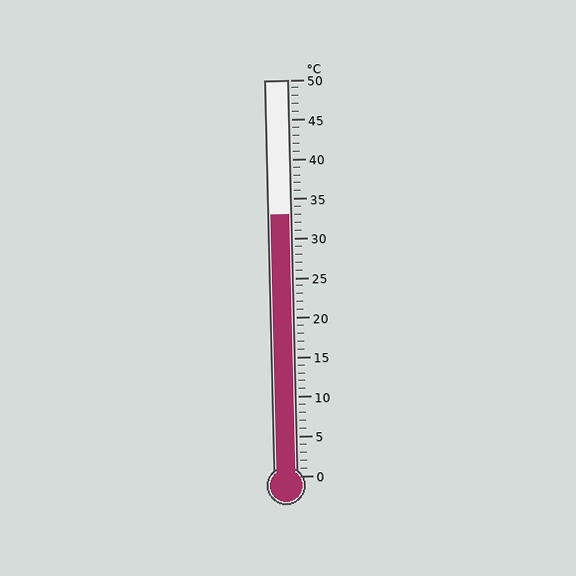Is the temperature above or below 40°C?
The temperature is below 40°C.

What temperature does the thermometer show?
The thermometer shows approximately 33°C.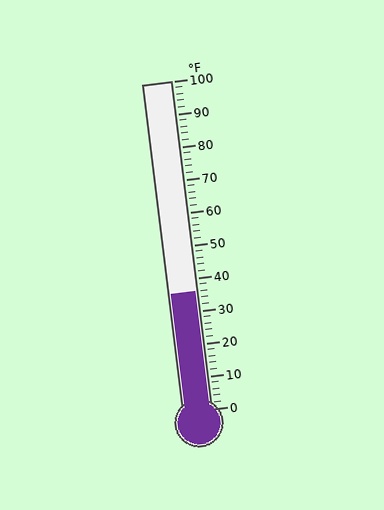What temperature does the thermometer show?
The thermometer shows approximately 36°F.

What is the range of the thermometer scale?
The thermometer scale ranges from 0°F to 100°F.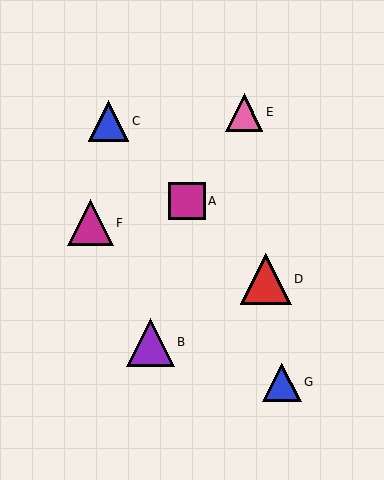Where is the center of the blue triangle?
The center of the blue triangle is at (282, 382).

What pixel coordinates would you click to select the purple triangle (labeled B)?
Click at (150, 342) to select the purple triangle B.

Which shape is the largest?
The red triangle (labeled D) is the largest.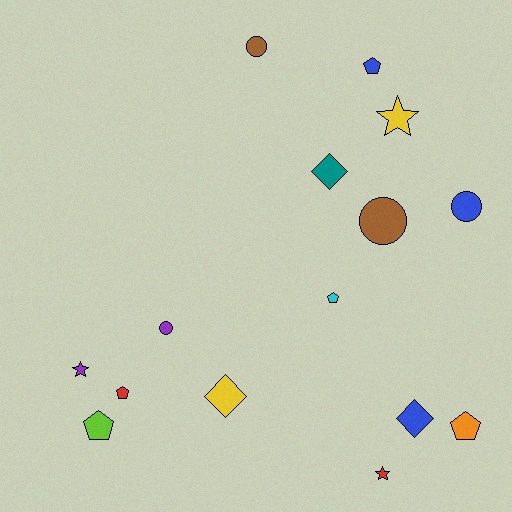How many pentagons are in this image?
There are 5 pentagons.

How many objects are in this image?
There are 15 objects.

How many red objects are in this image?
There are 2 red objects.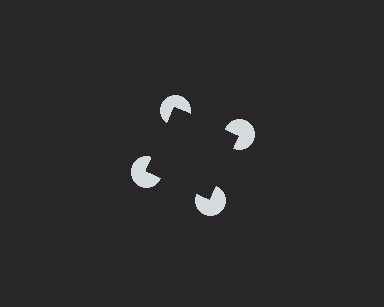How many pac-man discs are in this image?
There are 4 — one at each vertex of the illusory square.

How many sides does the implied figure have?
4 sides.